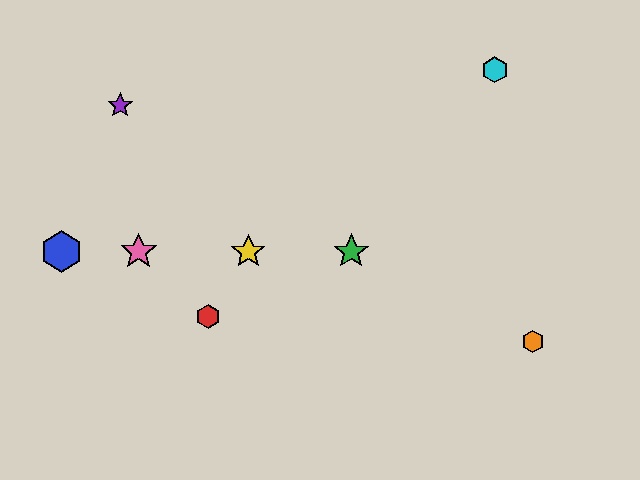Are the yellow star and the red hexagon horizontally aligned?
No, the yellow star is at y≈252 and the red hexagon is at y≈316.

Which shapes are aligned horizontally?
The blue hexagon, the green star, the yellow star, the pink star are aligned horizontally.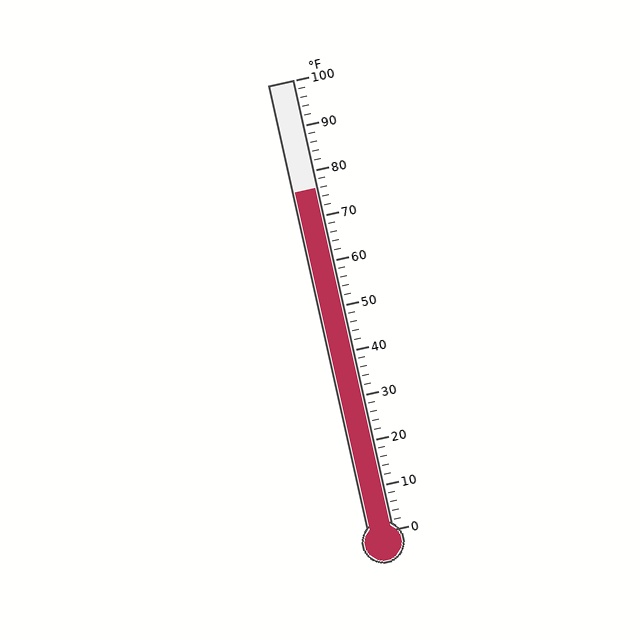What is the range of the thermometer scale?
The thermometer scale ranges from 0°F to 100°F.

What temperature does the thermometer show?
The thermometer shows approximately 76°F.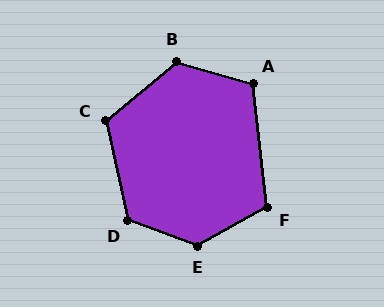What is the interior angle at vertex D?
Approximately 123 degrees (obtuse).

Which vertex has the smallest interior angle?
F, at approximately 112 degrees.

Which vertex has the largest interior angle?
E, at approximately 131 degrees.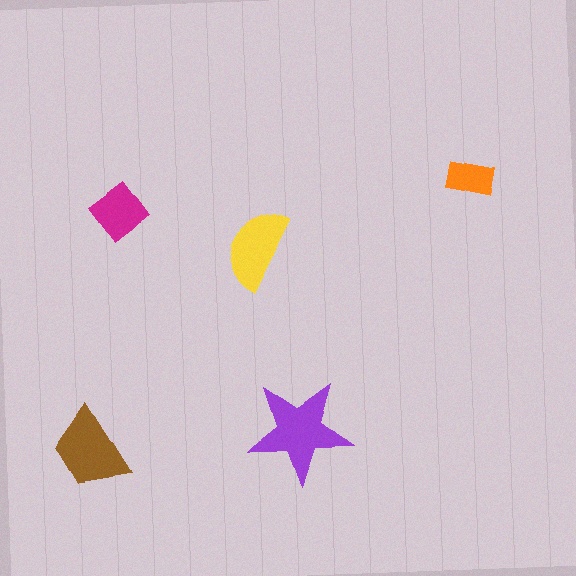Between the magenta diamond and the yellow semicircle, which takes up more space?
The yellow semicircle.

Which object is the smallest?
The orange rectangle.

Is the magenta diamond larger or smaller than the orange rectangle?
Larger.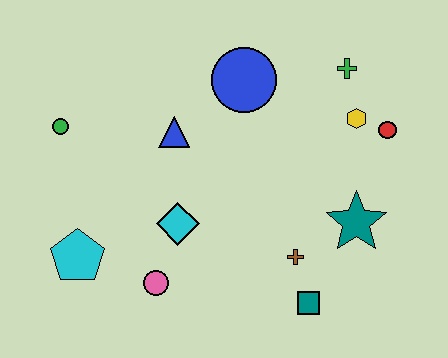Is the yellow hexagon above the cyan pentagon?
Yes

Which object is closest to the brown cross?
The teal square is closest to the brown cross.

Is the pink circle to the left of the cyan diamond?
Yes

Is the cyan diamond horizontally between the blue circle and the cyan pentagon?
Yes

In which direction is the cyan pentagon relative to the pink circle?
The cyan pentagon is to the left of the pink circle.